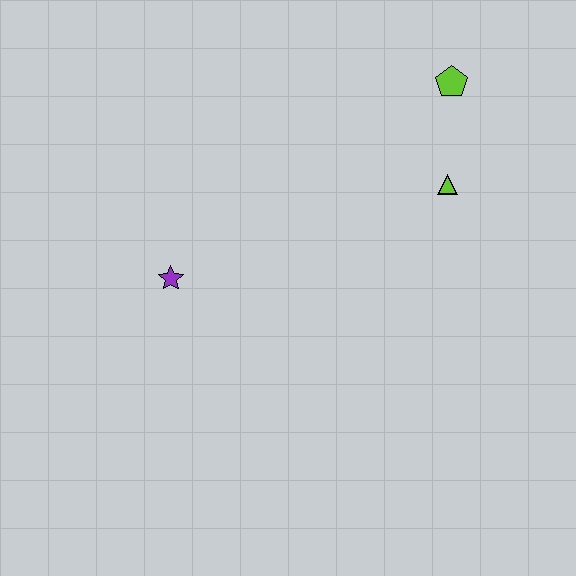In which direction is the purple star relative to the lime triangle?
The purple star is to the left of the lime triangle.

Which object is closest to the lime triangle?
The lime pentagon is closest to the lime triangle.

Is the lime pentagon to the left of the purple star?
No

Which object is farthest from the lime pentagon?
The purple star is farthest from the lime pentagon.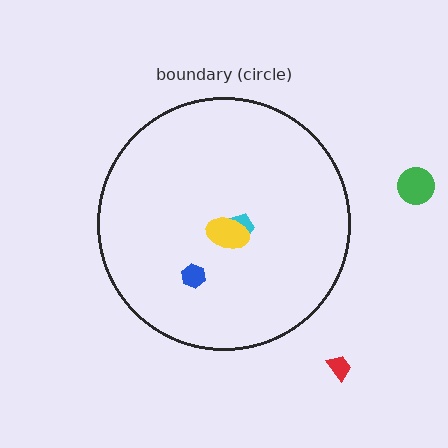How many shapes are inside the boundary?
3 inside, 2 outside.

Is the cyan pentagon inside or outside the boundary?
Inside.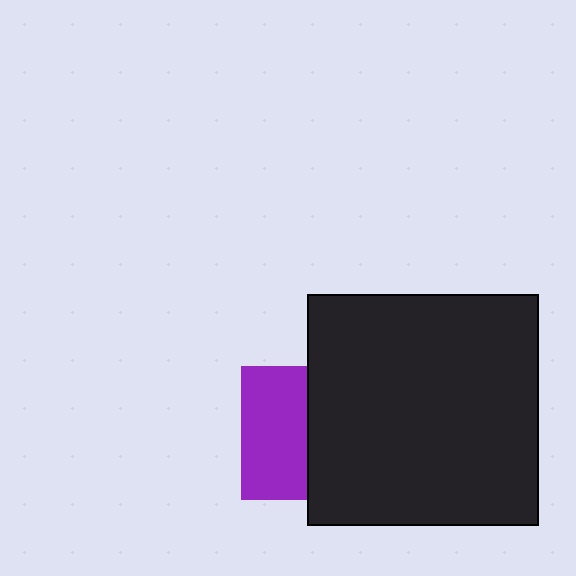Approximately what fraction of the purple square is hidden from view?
Roughly 51% of the purple square is hidden behind the black square.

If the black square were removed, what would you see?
You would see the complete purple square.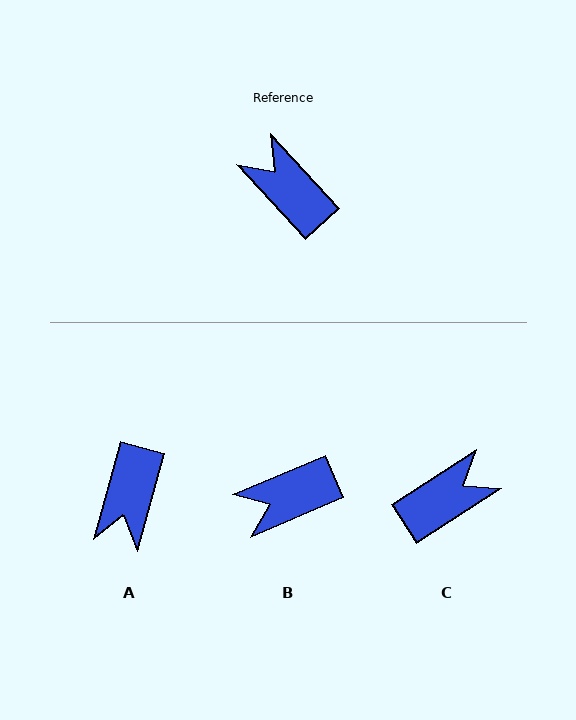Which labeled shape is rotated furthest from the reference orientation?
A, about 122 degrees away.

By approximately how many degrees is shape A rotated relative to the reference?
Approximately 122 degrees counter-clockwise.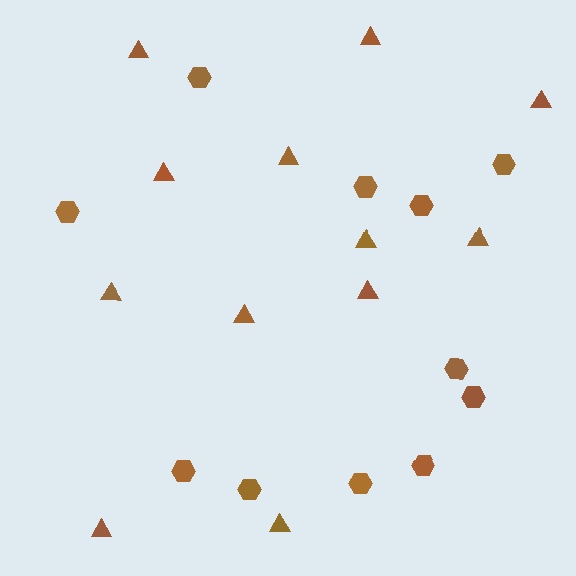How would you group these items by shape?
There are 2 groups: one group of hexagons (11) and one group of triangles (12).